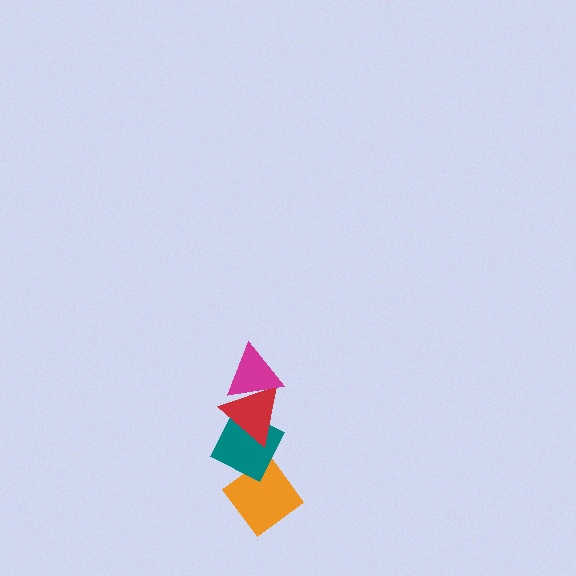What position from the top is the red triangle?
The red triangle is 2nd from the top.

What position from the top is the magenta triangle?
The magenta triangle is 1st from the top.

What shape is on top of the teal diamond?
The red triangle is on top of the teal diamond.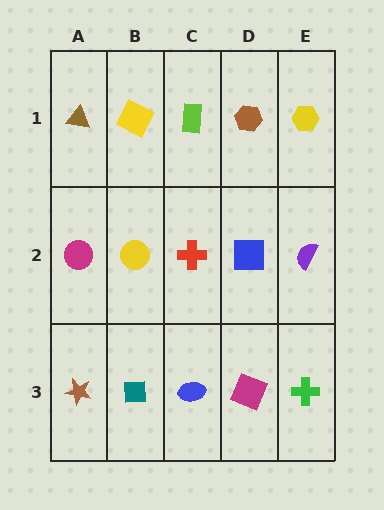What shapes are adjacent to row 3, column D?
A blue square (row 2, column D), a blue ellipse (row 3, column C), a green cross (row 3, column E).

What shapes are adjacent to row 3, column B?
A yellow circle (row 2, column B), a brown star (row 3, column A), a blue ellipse (row 3, column C).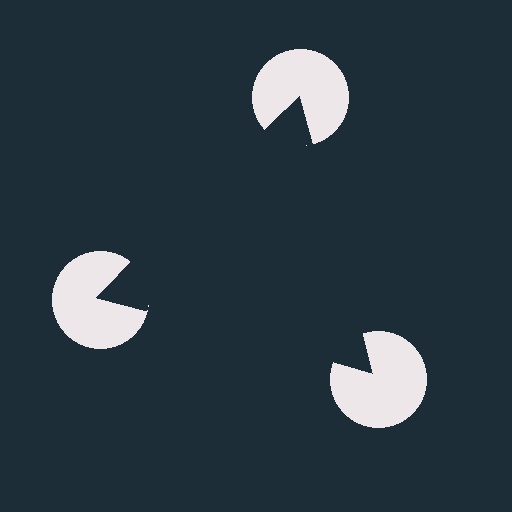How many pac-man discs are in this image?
There are 3 — one at each vertex of the illusory triangle.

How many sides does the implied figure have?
3 sides.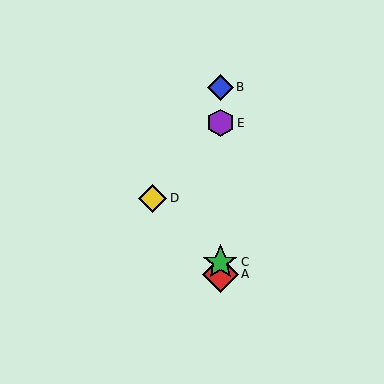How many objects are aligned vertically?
4 objects (A, B, C, E) are aligned vertically.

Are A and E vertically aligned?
Yes, both are at x≈220.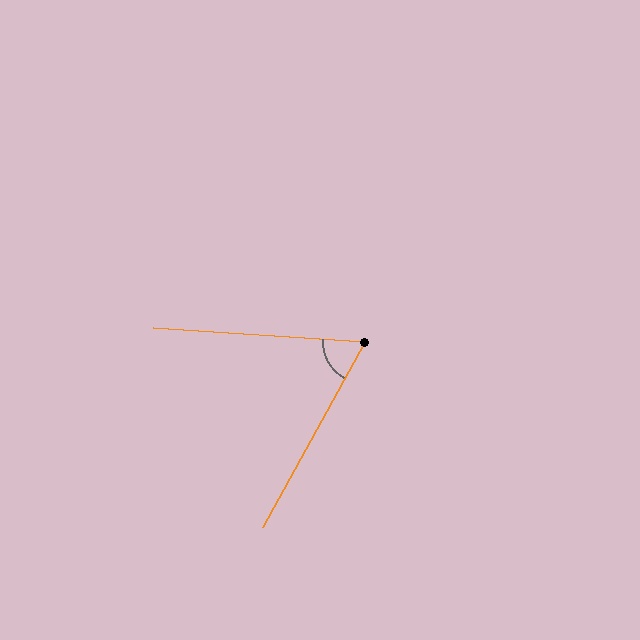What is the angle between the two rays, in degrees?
Approximately 65 degrees.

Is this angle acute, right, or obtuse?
It is acute.